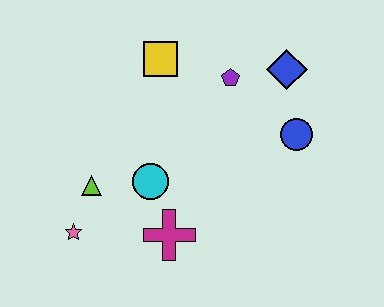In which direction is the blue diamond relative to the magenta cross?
The blue diamond is above the magenta cross.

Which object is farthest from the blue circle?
The pink star is farthest from the blue circle.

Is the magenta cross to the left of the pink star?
No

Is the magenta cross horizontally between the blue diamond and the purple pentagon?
No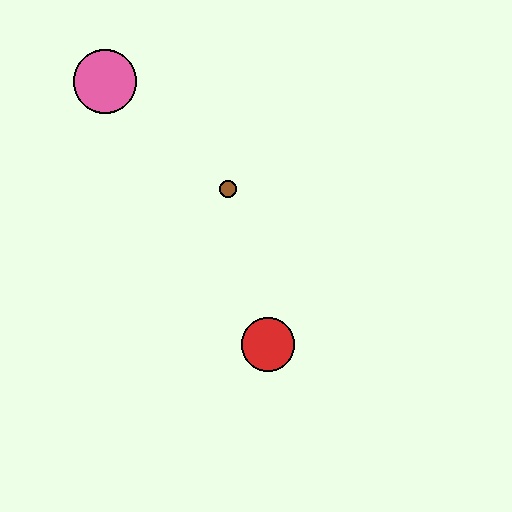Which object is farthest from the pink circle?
The red circle is farthest from the pink circle.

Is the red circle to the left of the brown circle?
No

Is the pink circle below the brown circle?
No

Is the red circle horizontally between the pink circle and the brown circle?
No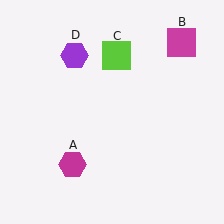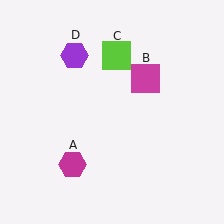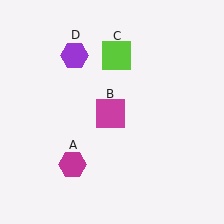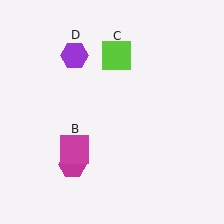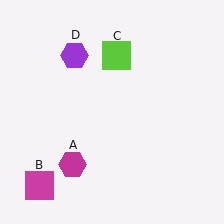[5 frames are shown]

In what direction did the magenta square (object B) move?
The magenta square (object B) moved down and to the left.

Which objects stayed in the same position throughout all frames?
Magenta hexagon (object A) and lime square (object C) and purple hexagon (object D) remained stationary.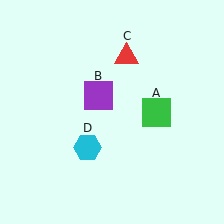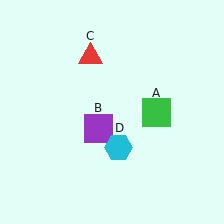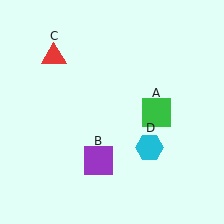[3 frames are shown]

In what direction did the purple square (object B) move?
The purple square (object B) moved down.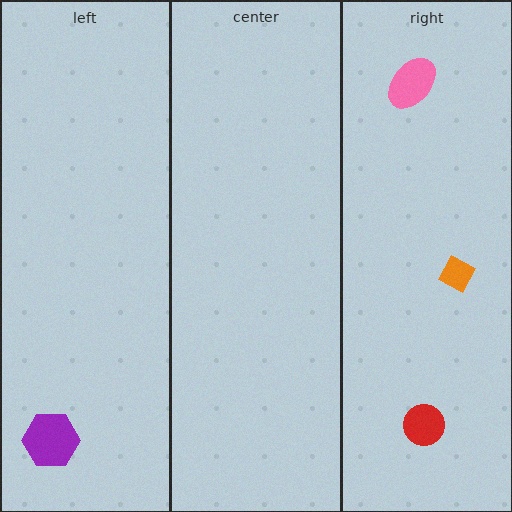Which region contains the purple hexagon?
The left region.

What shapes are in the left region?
The purple hexagon.